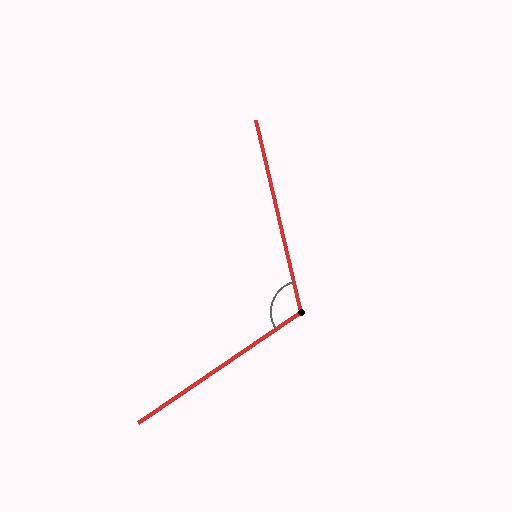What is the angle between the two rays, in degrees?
Approximately 111 degrees.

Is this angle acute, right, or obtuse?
It is obtuse.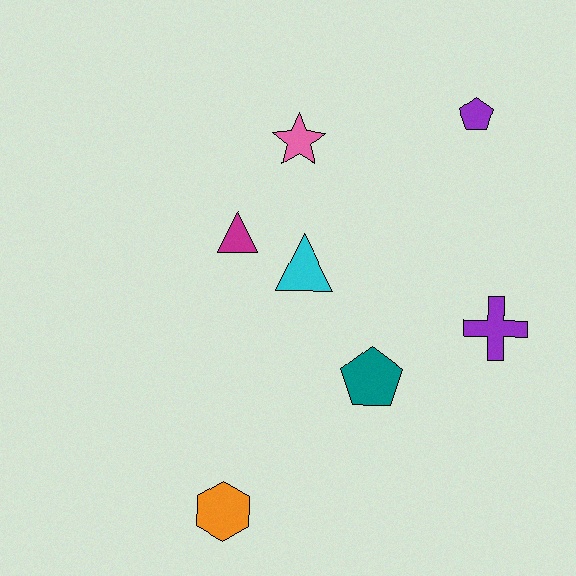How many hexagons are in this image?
There is 1 hexagon.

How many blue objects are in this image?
There are no blue objects.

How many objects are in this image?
There are 7 objects.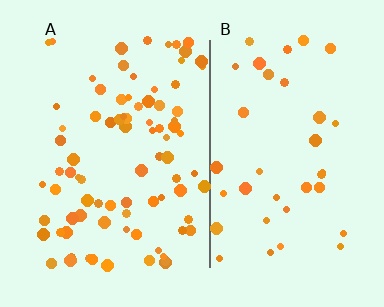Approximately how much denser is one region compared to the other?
Approximately 2.3× — region A over region B.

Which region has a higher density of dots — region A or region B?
A (the left).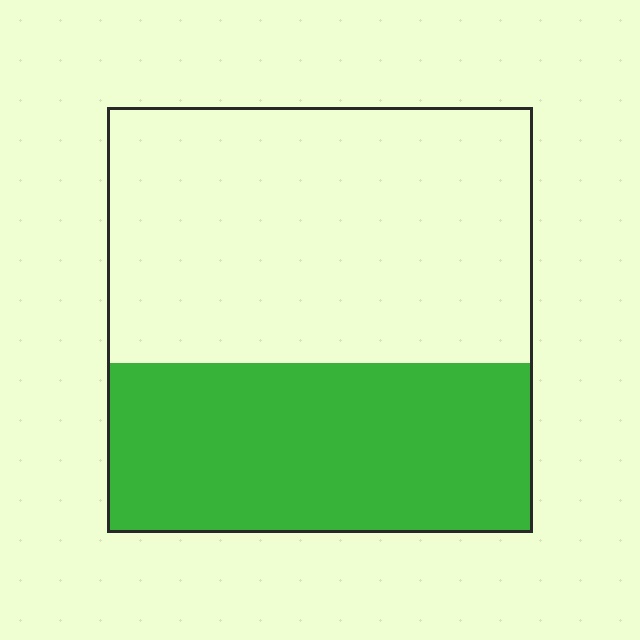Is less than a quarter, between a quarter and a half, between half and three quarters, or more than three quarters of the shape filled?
Between a quarter and a half.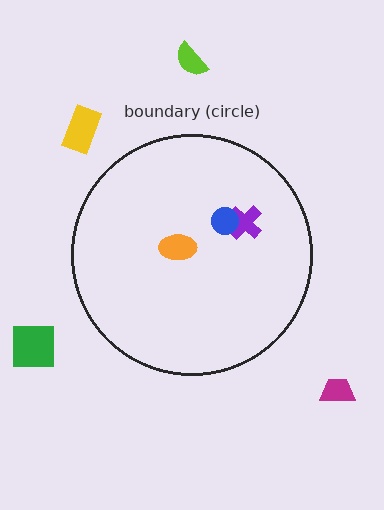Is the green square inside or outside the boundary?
Outside.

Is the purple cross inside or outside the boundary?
Inside.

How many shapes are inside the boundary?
3 inside, 4 outside.